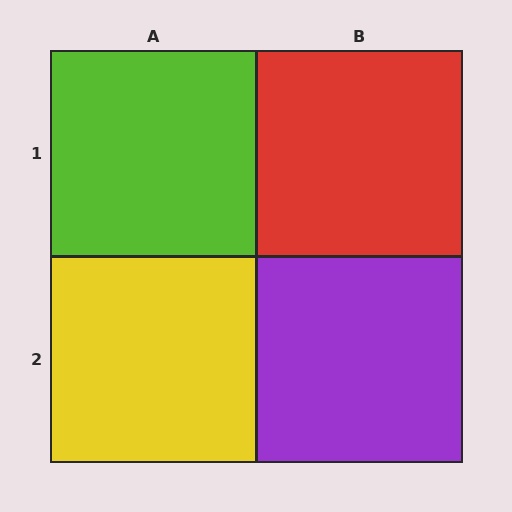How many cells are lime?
1 cell is lime.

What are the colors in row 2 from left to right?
Yellow, purple.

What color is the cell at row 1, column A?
Lime.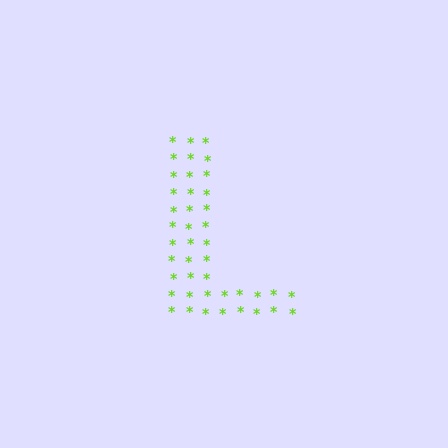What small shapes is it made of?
It is made of small asterisks.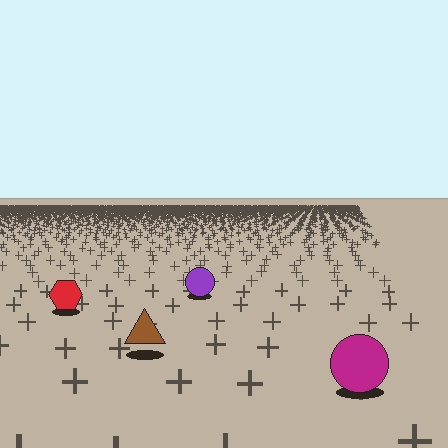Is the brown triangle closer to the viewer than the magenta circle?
No. The magenta circle is closer — you can tell from the texture gradient: the ground texture is coarser near it.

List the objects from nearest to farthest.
From nearest to farthest: the magenta circle, the brown triangle, the red hexagon, the purple circle.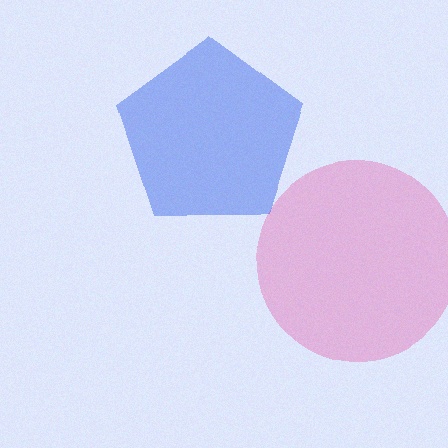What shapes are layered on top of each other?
The layered shapes are: a pink circle, a blue pentagon.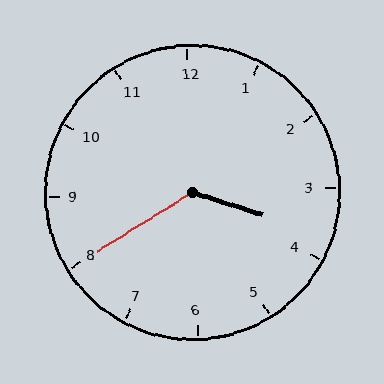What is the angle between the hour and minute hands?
Approximately 130 degrees.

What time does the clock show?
3:40.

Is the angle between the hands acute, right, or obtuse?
It is obtuse.